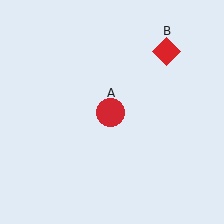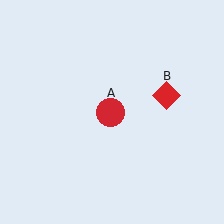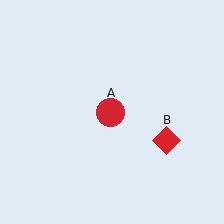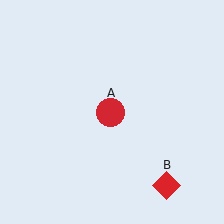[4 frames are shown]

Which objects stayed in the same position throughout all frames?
Red circle (object A) remained stationary.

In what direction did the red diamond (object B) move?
The red diamond (object B) moved down.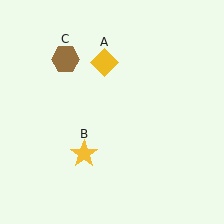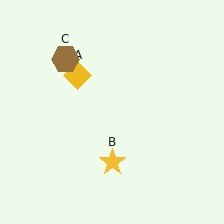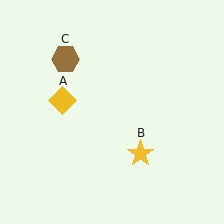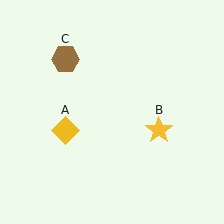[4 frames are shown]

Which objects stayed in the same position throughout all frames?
Brown hexagon (object C) remained stationary.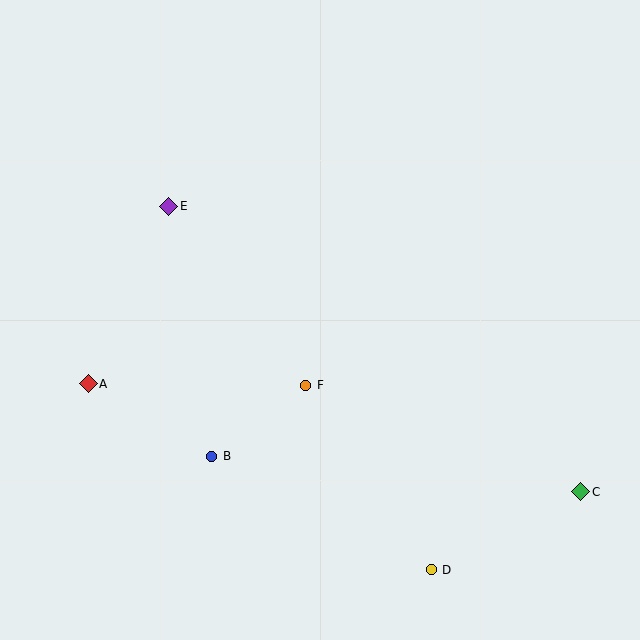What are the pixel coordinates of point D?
Point D is at (431, 570).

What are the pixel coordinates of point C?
Point C is at (581, 492).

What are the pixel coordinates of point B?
Point B is at (212, 456).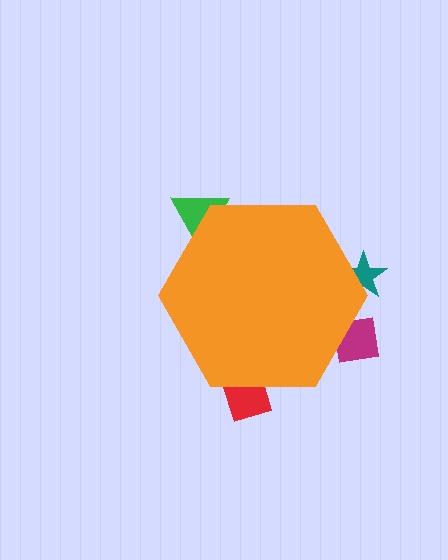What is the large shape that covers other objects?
An orange hexagon.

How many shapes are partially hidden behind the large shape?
4 shapes are partially hidden.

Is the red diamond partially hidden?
Yes, the red diamond is partially hidden behind the orange hexagon.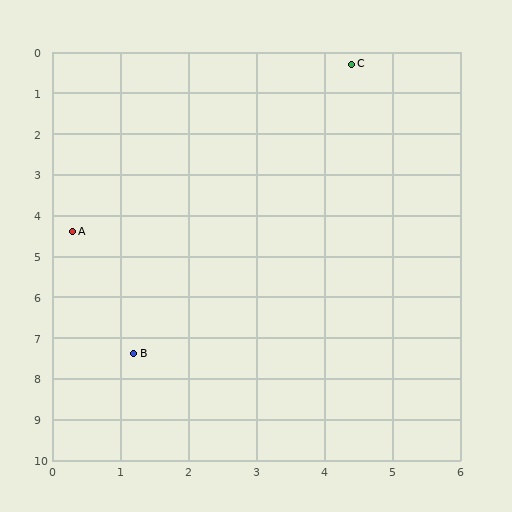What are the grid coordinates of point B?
Point B is at approximately (1.2, 7.4).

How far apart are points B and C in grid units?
Points B and C are about 7.8 grid units apart.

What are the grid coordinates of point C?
Point C is at approximately (4.4, 0.3).